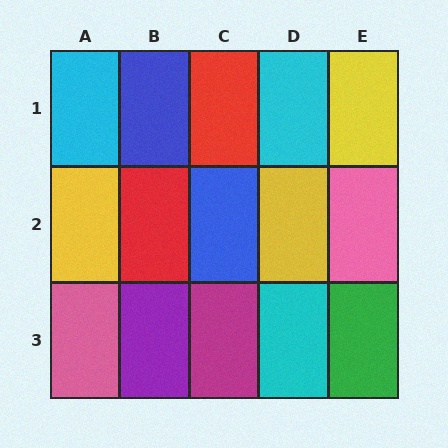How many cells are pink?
2 cells are pink.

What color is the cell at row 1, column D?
Cyan.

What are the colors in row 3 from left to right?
Pink, purple, magenta, cyan, green.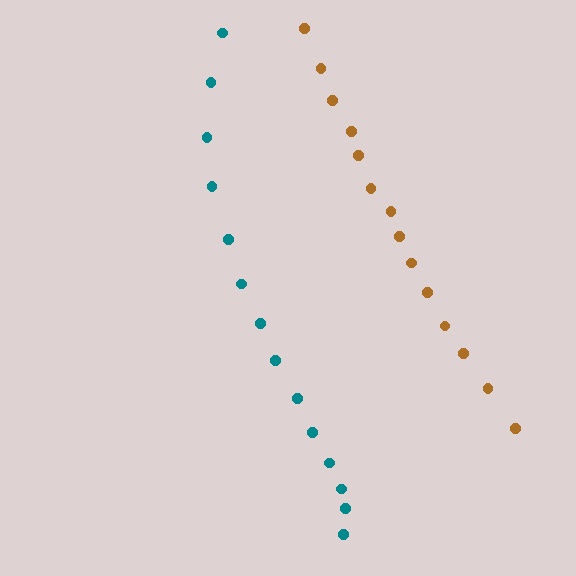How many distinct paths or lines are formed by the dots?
There are 2 distinct paths.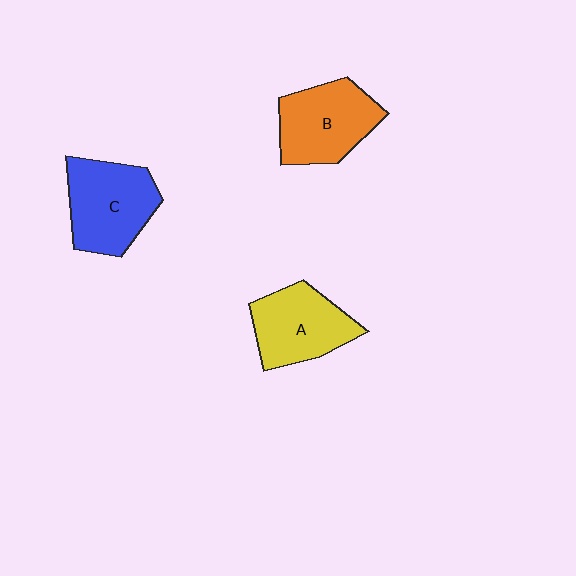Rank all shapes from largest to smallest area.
From largest to smallest: C (blue), B (orange), A (yellow).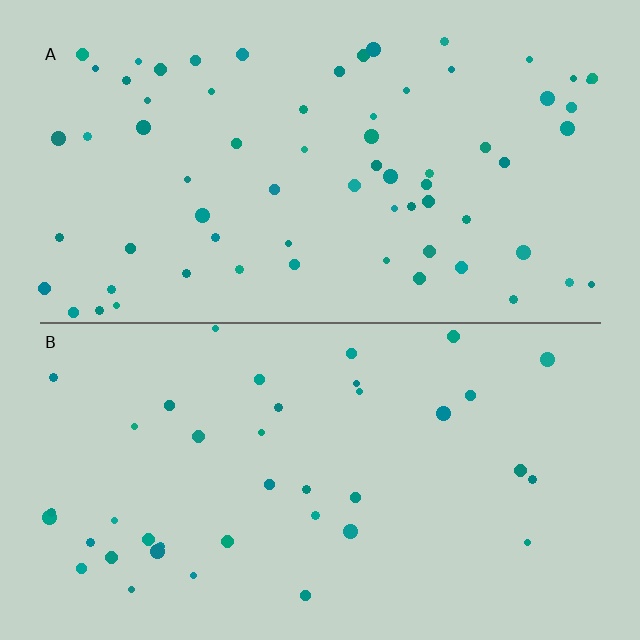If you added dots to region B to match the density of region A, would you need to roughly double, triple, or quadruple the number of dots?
Approximately double.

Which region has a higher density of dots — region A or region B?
A (the top).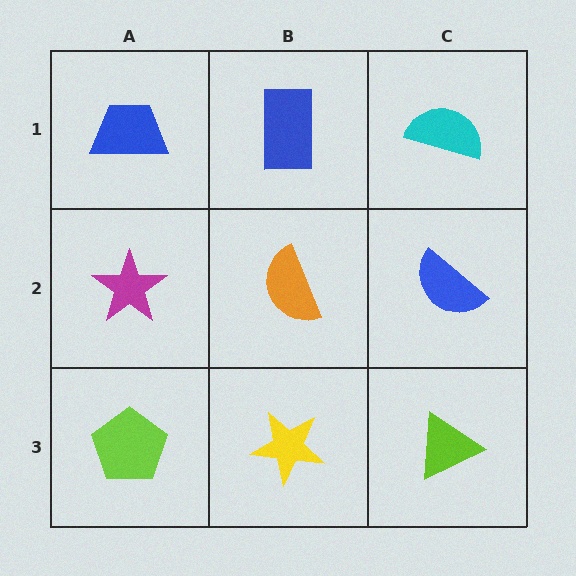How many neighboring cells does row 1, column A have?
2.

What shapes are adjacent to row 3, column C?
A blue semicircle (row 2, column C), a yellow star (row 3, column B).